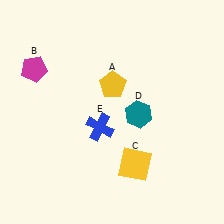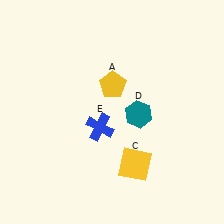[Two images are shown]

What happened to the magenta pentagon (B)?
The magenta pentagon (B) was removed in Image 2. It was in the top-left area of Image 1.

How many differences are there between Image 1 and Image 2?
There is 1 difference between the two images.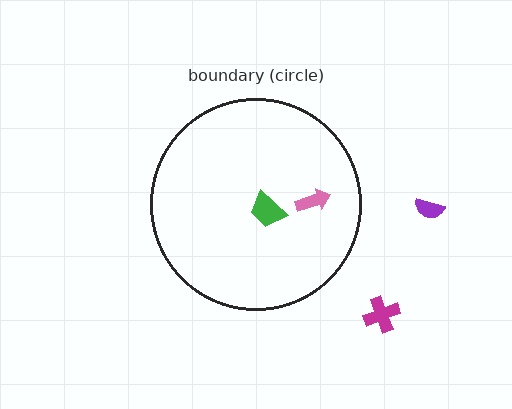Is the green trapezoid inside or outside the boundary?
Inside.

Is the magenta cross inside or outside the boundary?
Outside.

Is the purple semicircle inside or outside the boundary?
Outside.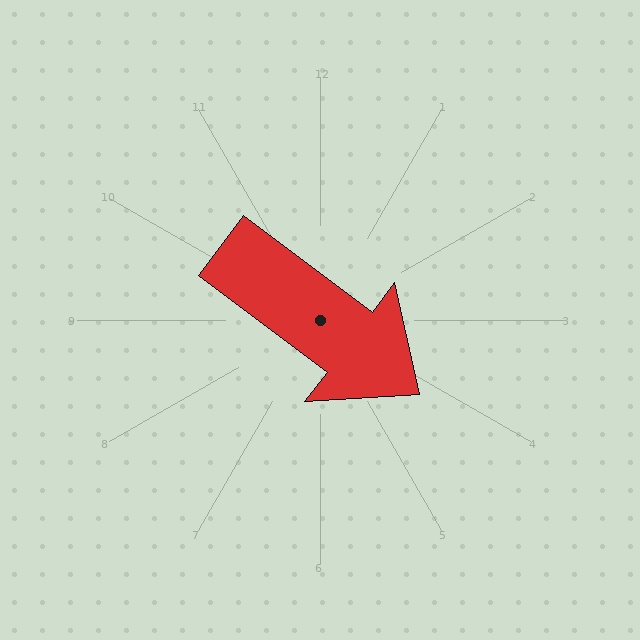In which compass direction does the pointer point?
Southeast.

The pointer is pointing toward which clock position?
Roughly 4 o'clock.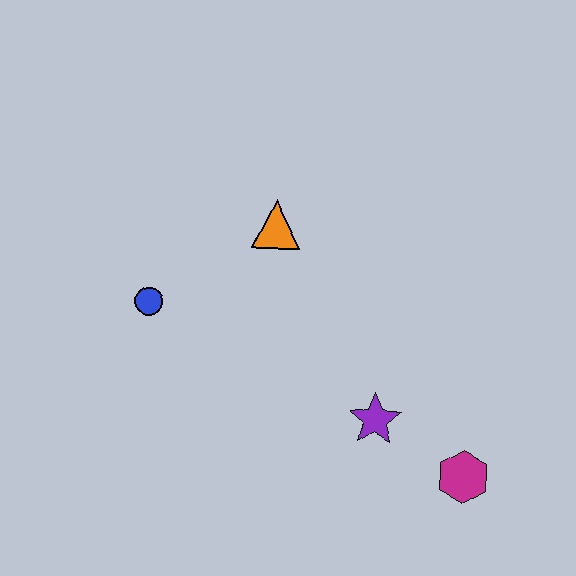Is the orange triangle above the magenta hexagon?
Yes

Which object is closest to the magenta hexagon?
The purple star is closest to the magenta hexagon.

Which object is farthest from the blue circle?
The magenta hexagon is farthest from the blue circle.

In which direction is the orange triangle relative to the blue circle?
The orange triangle is to the right of the blue circle.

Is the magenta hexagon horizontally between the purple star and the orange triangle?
No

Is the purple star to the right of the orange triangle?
Yes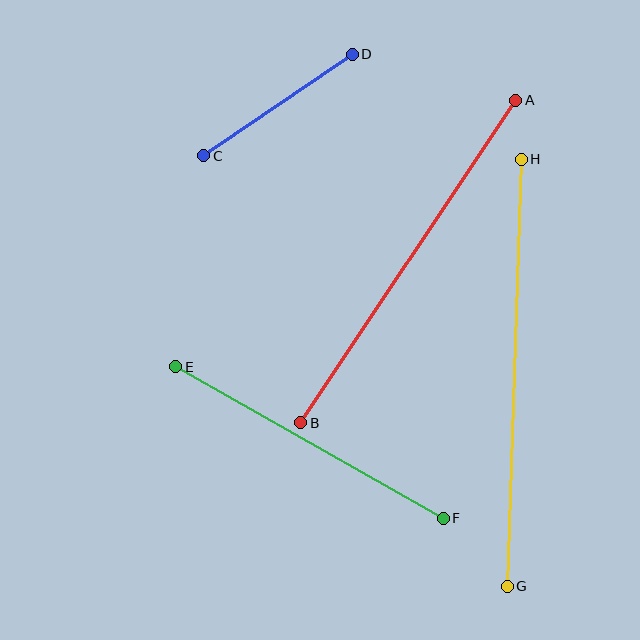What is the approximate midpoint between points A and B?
The midpoint is at approximately (408, 261) pixels.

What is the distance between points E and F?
The distance is approximately 308 pixels.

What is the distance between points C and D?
The distance is approximately 180 pixels.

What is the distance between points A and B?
The distance is approximately 388 pixels.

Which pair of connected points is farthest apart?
Points G and H are farthest apart.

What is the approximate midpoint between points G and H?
The midpoint is at approximately (514, 373) pixels.